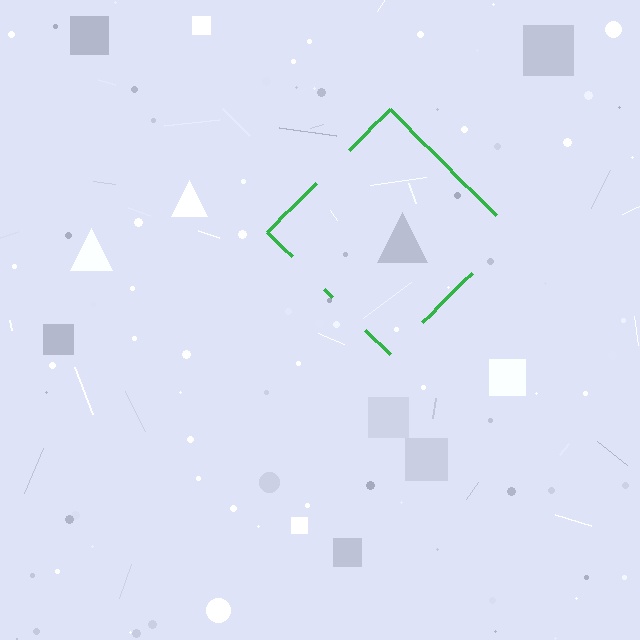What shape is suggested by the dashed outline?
The dashed outline suggests a diamond.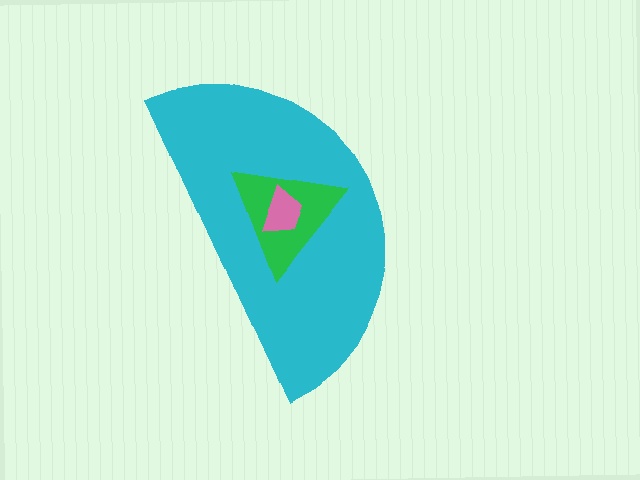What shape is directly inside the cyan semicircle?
The green triangle.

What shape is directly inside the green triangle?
The pink trapezoid.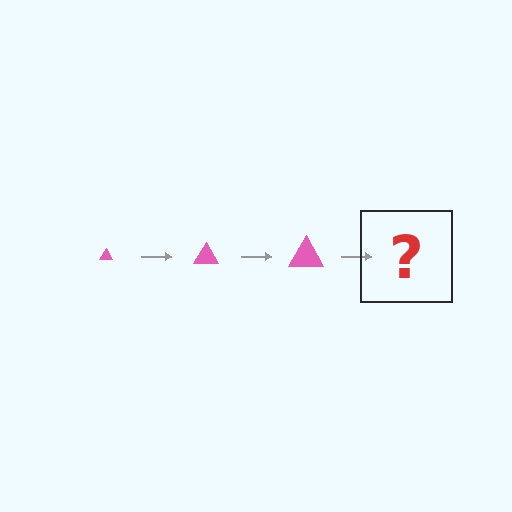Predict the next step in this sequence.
The next step is a pink triangle, larger than the previous one.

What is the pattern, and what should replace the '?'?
The pattern is that the triangle gets progressively larger each step. The '?' should be a pink triangle, larger than the previous one.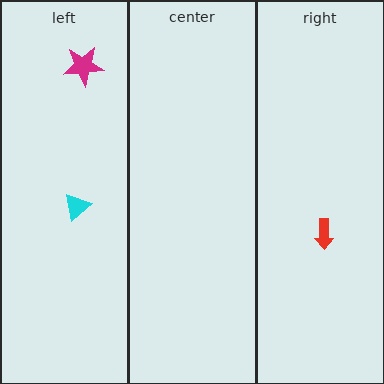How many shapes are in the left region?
2.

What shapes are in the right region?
The red arrow.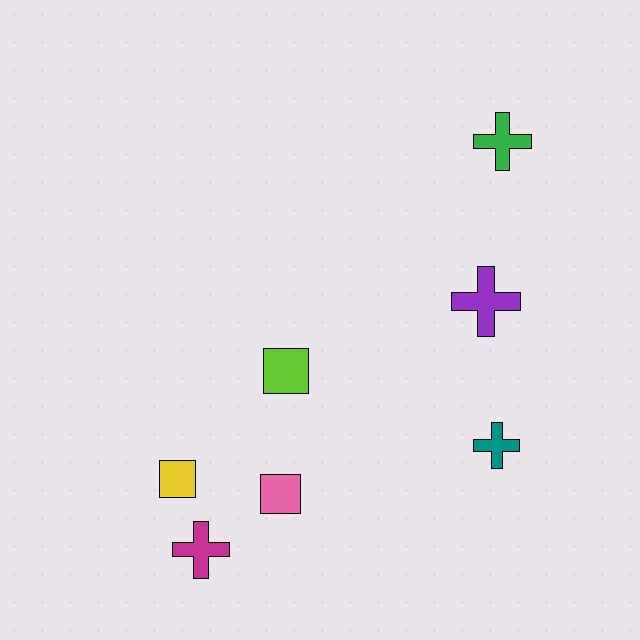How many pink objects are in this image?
There is 1 pink object.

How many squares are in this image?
There are 3 squares.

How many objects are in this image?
There are 7 objects.